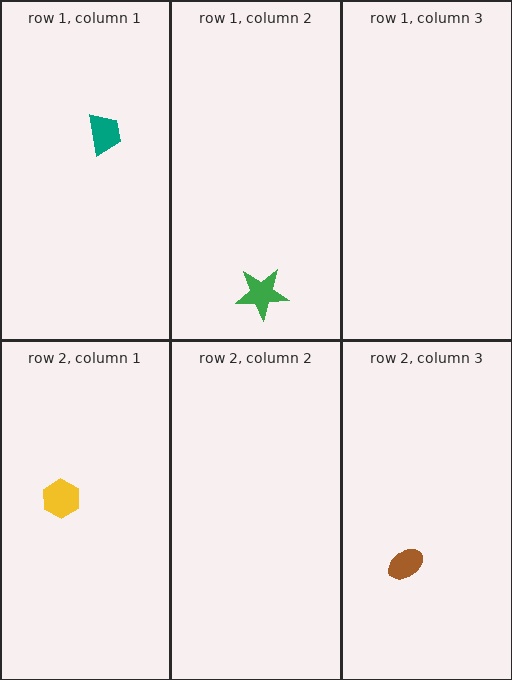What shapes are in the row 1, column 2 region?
The green star.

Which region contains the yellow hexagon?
The row 2, column 1 region.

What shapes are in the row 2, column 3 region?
The brown ellipse.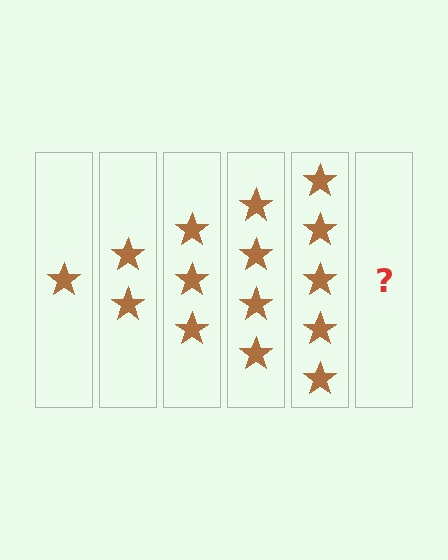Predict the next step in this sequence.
The next step is 6 stars.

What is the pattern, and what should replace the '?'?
The pattern is that each step adds one more star. The '?' should be 6 stars.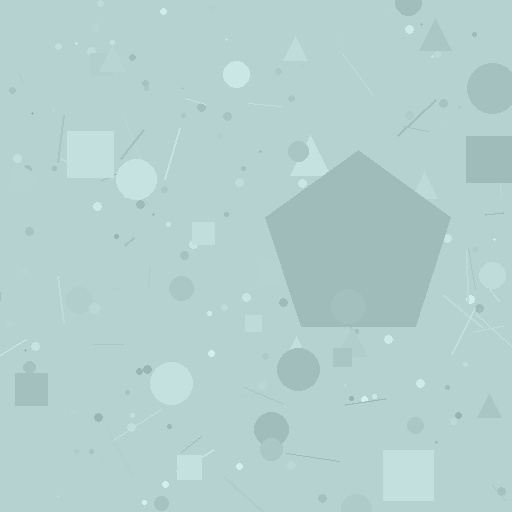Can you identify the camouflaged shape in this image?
The camouflaged shape is a pentagon.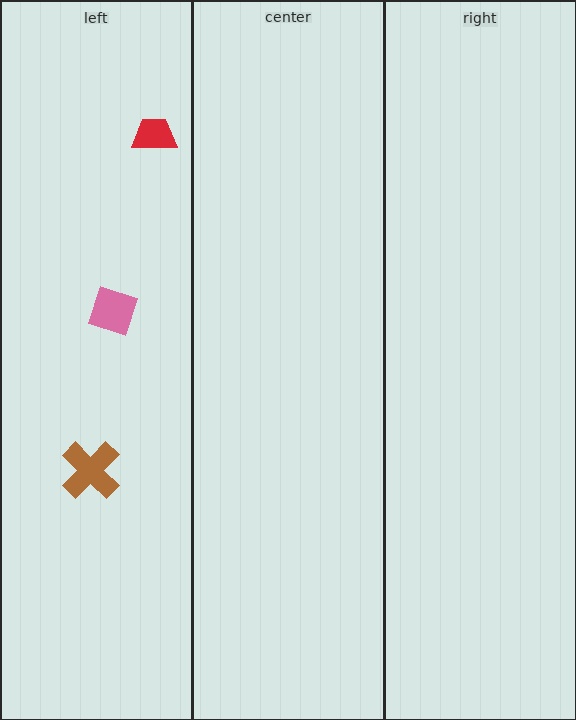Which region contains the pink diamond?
The left region.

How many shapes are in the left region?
3.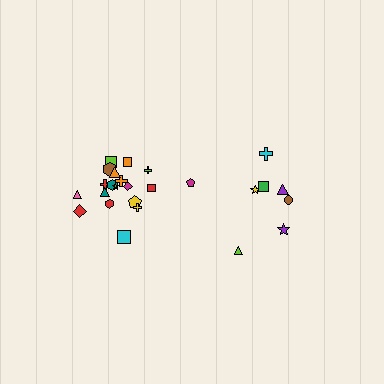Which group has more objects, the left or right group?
The left group.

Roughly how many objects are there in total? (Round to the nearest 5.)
Roughly 25 objects in total.